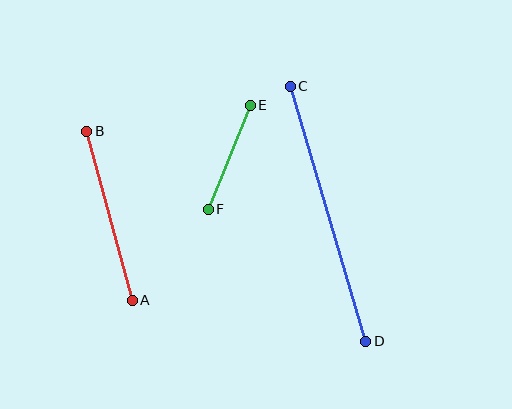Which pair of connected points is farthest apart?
Points C and D are farthest apart.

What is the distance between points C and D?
The distance is approximately 266 pixels.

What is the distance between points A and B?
The distance is approximately 175 pixels.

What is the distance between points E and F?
The distance is approximately 113 pixels.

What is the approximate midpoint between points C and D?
The midpoint is at approximately (328, 214) pixels.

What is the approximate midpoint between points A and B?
The midpoint is at approximately (109, 216) pixels.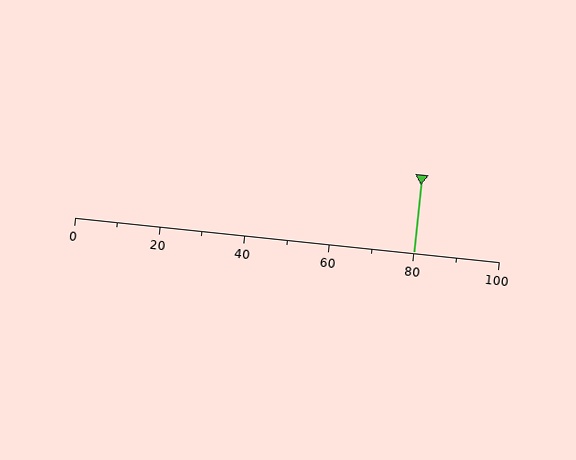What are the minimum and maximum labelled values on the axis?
The axis runs from 0 to 100.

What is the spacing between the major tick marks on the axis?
The major ticks are spaced 20 apart.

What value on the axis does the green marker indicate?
The marker indicates approximately 80.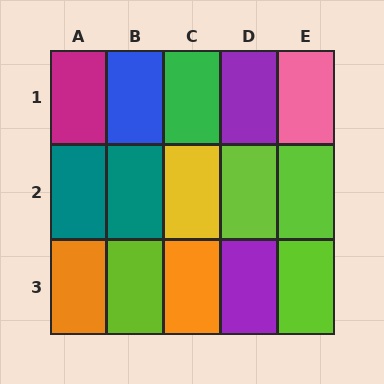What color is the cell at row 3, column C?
Orange.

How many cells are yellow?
1 cell is yellow.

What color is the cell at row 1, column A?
Magenta.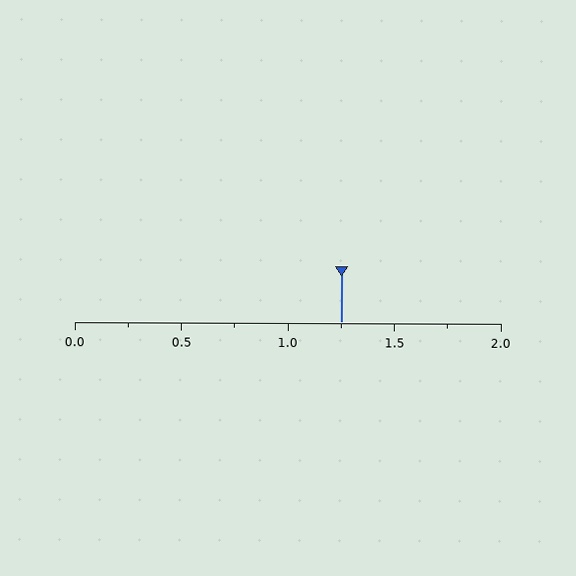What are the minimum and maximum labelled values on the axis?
The axis runs from 0.0 to 2.0.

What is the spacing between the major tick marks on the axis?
The major ticks are spaced 0.5 apart.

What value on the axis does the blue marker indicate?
The marker indicates approximately 1.25.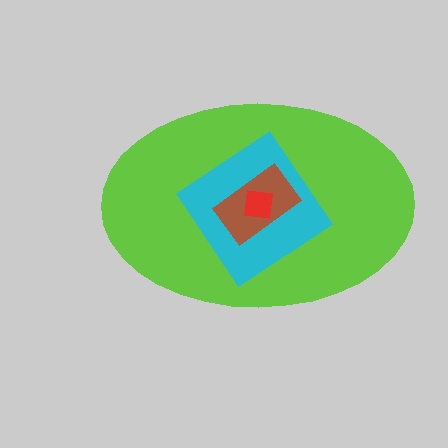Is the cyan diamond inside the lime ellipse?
Yes.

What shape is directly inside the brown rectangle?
The red square.